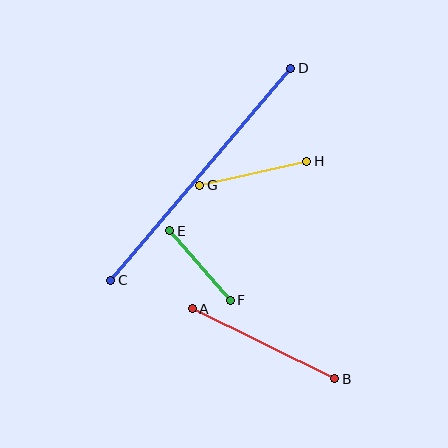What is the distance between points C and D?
The distance is approximately 278 pixels.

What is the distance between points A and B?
The distance is approximately 159 pixels.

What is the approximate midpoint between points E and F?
The midpoint is at approximately (200, 266) pixels.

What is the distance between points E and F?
The distance is approximately 92 pixels.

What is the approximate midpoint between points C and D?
The midpoint is at approximately (201, 174) pixels.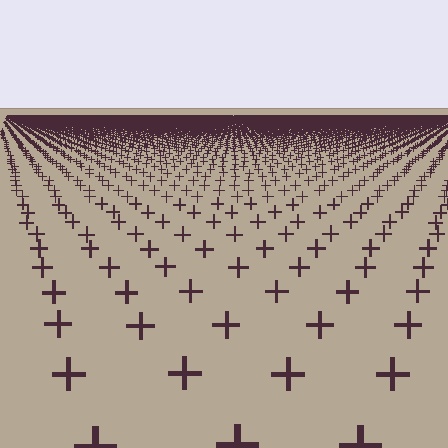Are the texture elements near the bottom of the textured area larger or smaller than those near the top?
Larger. Near the bottom, elements are closer to the viewer and appear at a bigger on-screen size.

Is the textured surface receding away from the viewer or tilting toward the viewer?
The surface is receding away from the viewer. Texture elements get smaller and denser toward the top.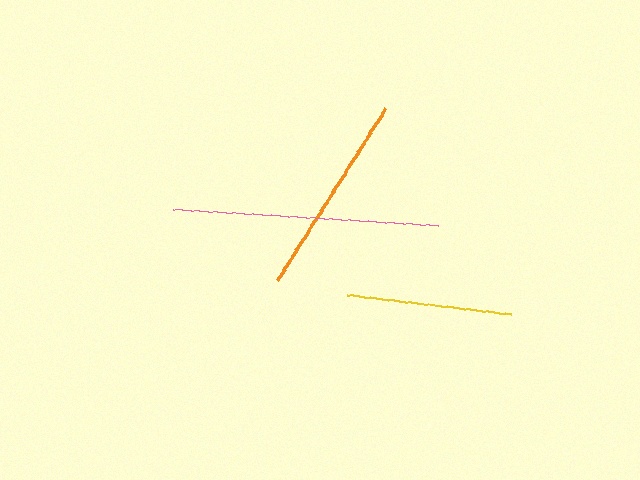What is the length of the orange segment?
The orange segment is approximately 204 pixels long.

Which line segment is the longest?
The pink line is the longest at approximately 266 pixels.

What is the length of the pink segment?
The pink segment is approximately 266 pixels long.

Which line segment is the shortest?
The yellow line is the shortest at approximately 165 pixels.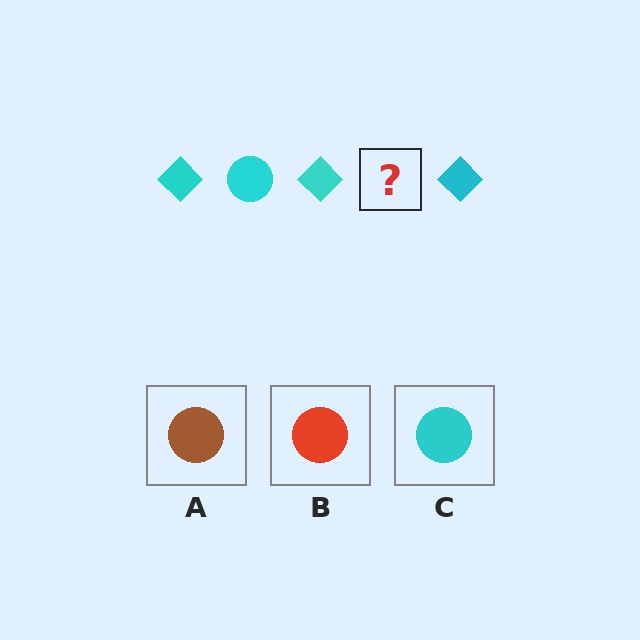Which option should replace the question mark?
Option C.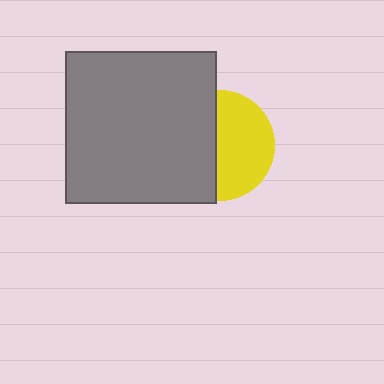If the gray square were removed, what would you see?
You would see the complete yellow circle.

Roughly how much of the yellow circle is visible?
About half of it is visible (roughly 52%).